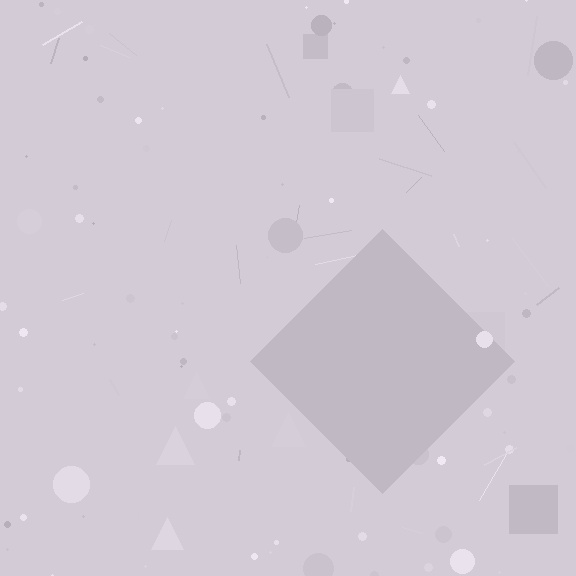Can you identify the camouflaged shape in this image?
The camouflaged shape is a diamond.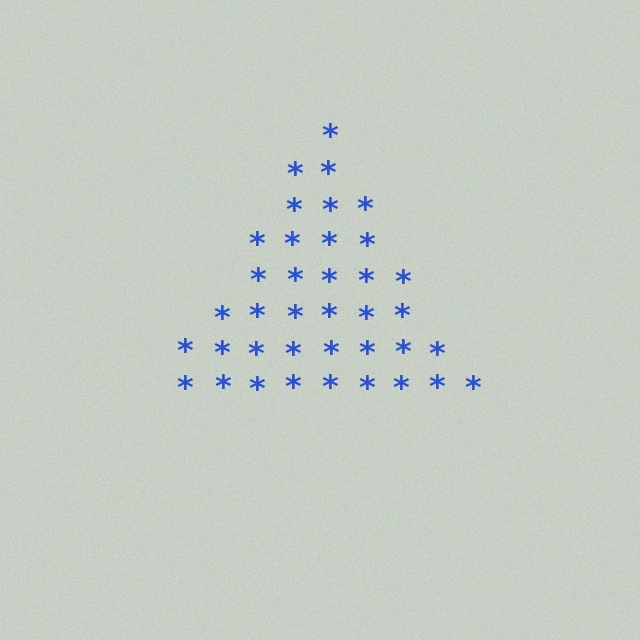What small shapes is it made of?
It is made of small asterisks.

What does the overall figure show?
The overall figure shows a triangle.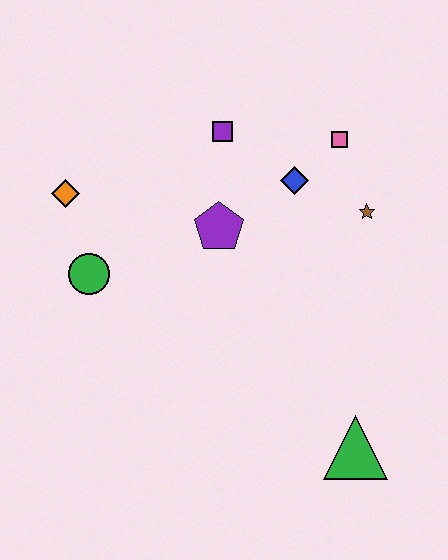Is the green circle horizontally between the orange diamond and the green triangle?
Yes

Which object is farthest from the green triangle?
The orange diamond is farthest from the green triangle.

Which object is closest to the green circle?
The orange diamond is closest to the green circle.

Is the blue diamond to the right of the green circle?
Yes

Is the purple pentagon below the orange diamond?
Yes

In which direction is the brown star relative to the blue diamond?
The brown star is to the right of the blue diamond.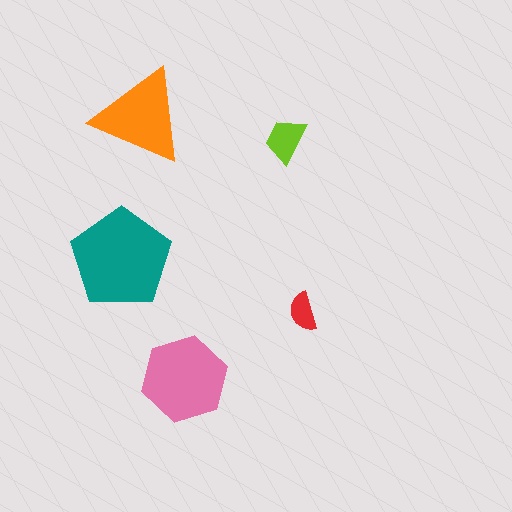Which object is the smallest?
The red semicircle.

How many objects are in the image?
There are 5 objects in the image.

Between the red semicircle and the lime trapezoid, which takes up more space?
The lime trapezoid.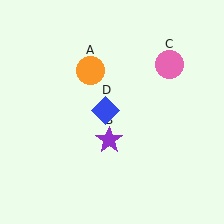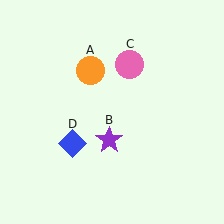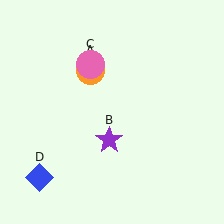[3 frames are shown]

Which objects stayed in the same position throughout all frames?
Orange circle (object A) and purple star (object B) remained stationary.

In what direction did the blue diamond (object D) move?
The blue diamond (object D) moved down and to the left.